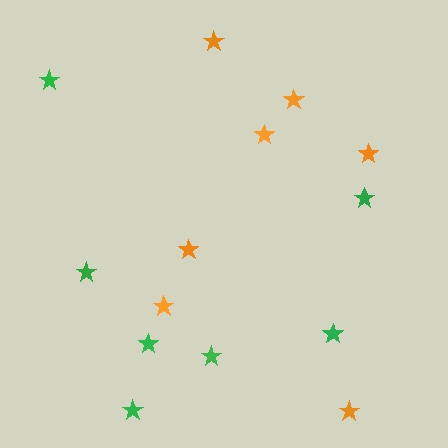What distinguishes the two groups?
There are 2 groups: one group of green stars (7) and one group of orange stars (7).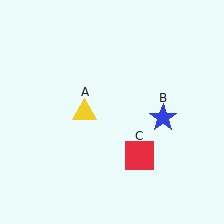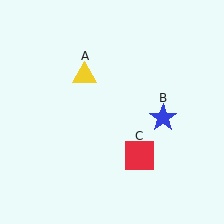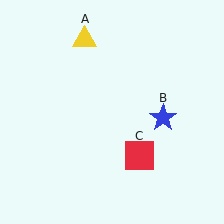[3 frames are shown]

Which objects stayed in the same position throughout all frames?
Blue star (object B) and red square (object C) remained stationary.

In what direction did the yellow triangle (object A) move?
The yellow triangle (object A) moved up.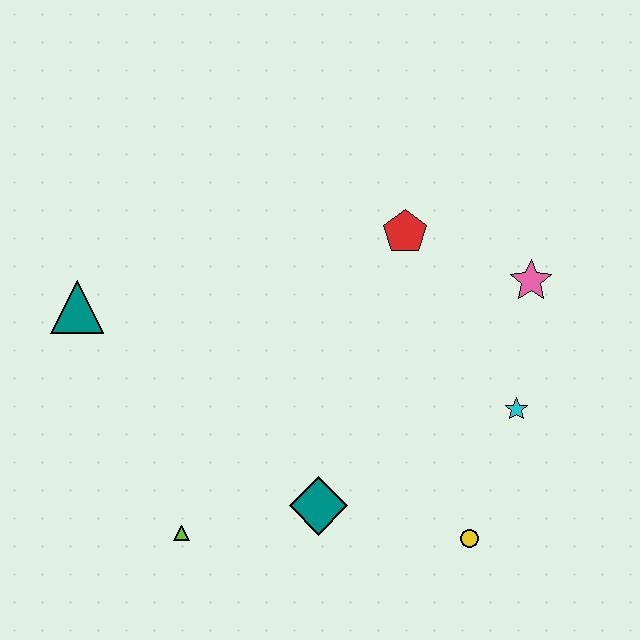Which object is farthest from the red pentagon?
The lime triangle is farthest from the red pentagon.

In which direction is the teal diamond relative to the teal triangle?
The teal diamond is to the right of the teal triangle.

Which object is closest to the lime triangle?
The teal diamond is closest to the lime triangle.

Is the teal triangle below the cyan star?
No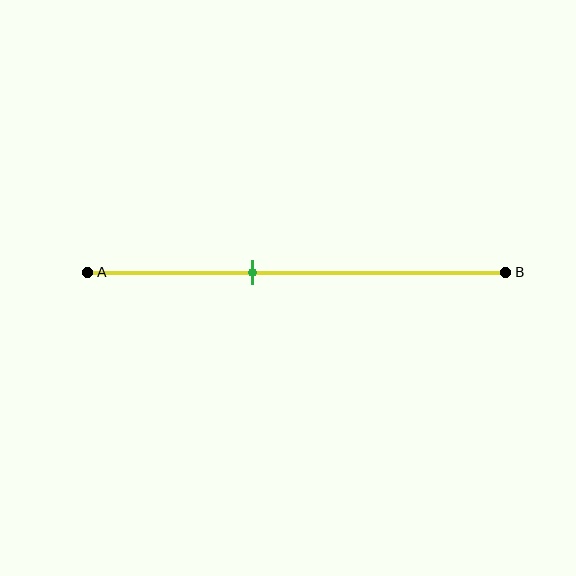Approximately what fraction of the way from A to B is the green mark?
The green mark is approximately 40% of the way from A to B.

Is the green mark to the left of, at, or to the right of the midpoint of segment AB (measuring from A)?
The green mark is to the left of the midpoint of segment AB.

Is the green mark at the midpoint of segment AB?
No, the mark is at about 40% from A, not at the 50% midpoint.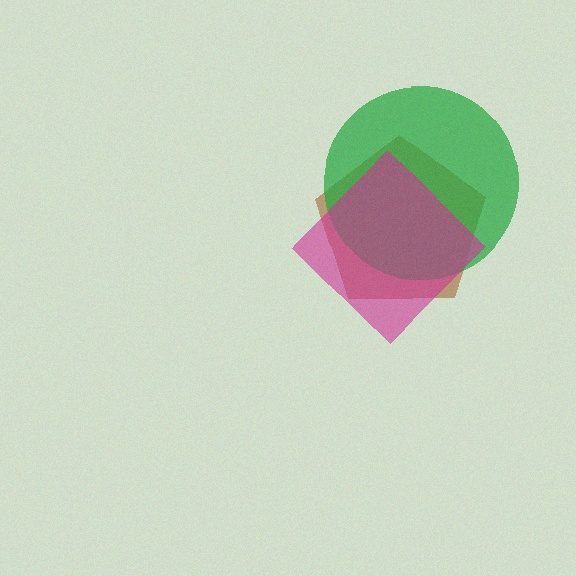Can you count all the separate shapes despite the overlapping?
Yes, there are 3 separate shapes.